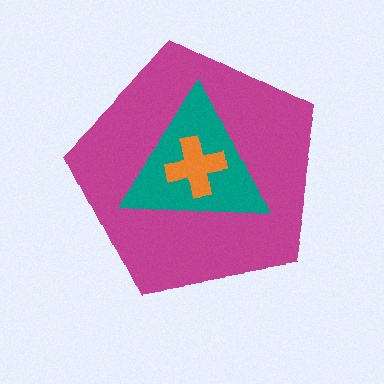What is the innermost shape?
The orange cross.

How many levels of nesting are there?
3.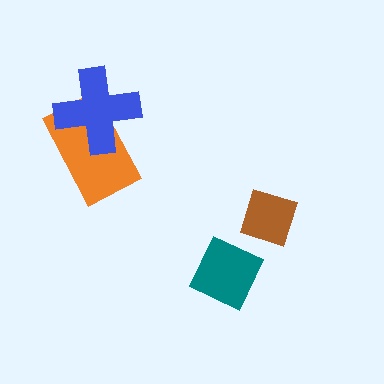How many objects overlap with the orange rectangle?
1 object overlaps with the orange rectangle.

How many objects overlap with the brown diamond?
0 objects overlap with the brown diamond.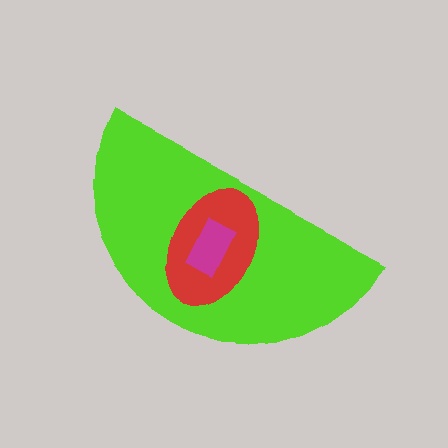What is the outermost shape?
The lime semicircle.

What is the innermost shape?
The magenta rectangle.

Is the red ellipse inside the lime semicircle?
Yes.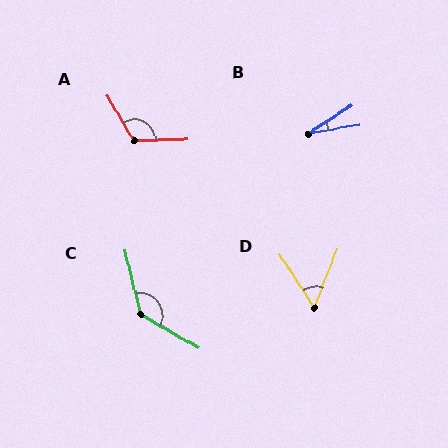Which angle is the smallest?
B, at approximately 23 degrees.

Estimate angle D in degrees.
Approximately 54 degrees.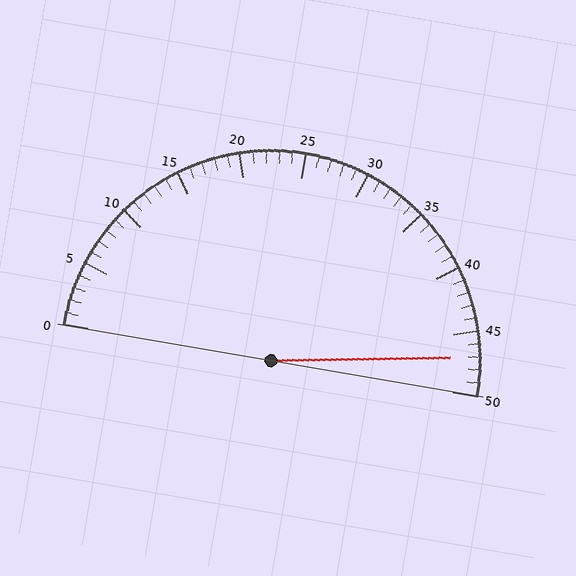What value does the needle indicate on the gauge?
The needle indicates approximately 47.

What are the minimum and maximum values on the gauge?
The gauge ranges from 0 to 50.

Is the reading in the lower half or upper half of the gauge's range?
The reading is in the upper half of the range (0 to 50).